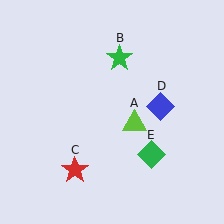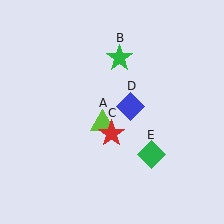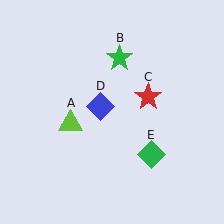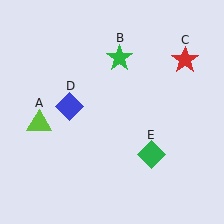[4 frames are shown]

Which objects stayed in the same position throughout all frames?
Green star (object B) and green diamond (object E) remained stationary.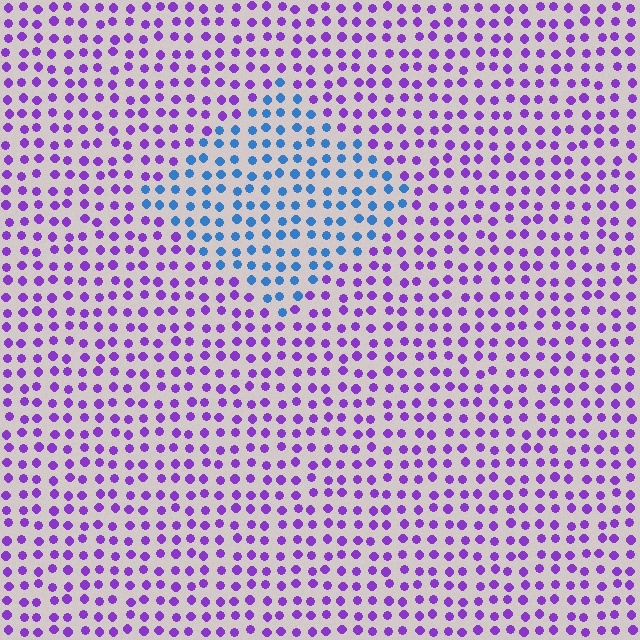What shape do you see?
I see a diamond.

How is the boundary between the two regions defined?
The boundary is defined purely by a slight shift in hue (about 64 degrees). Spacing, size, and orientation are identical on both sides.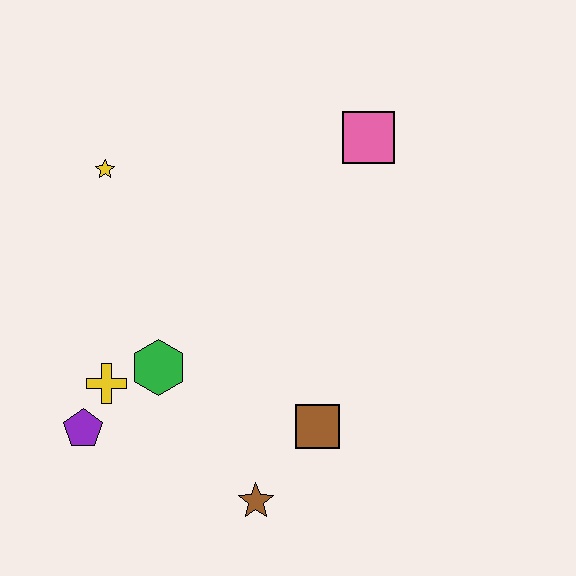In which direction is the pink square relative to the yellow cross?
The pink square is to the right of the yellow cross.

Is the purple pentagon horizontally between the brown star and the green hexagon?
No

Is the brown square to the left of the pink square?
Yes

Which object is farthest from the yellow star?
The brown star is farthest from the yellow star.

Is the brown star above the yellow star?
No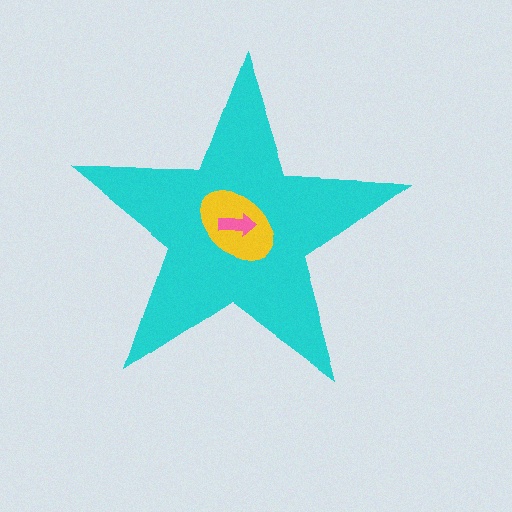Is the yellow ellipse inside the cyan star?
Yes.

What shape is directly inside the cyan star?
The yellow ellipse.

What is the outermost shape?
The cyan star.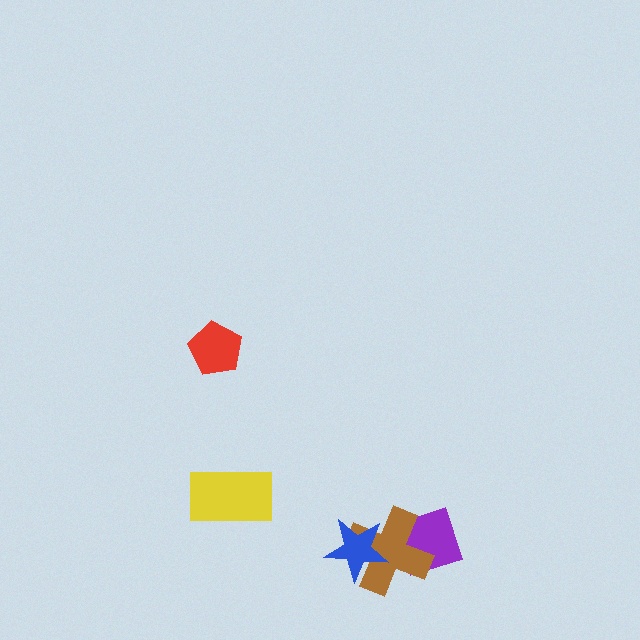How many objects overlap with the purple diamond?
1 object overlaps with the purple diamond.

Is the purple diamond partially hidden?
Yes, it is partially covered by another shape.